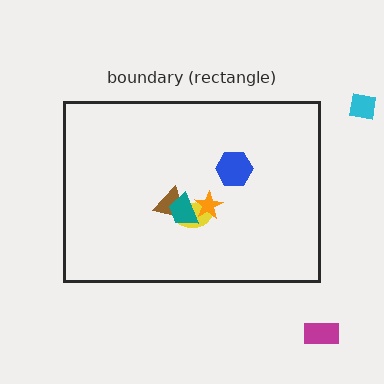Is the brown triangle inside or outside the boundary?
Inside.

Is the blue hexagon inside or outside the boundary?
Inside.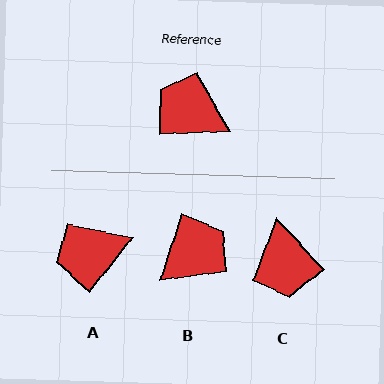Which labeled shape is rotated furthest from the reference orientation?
C, about 130 degrees away.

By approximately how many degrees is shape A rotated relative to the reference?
Approximately 49 degrees counter-clockwise.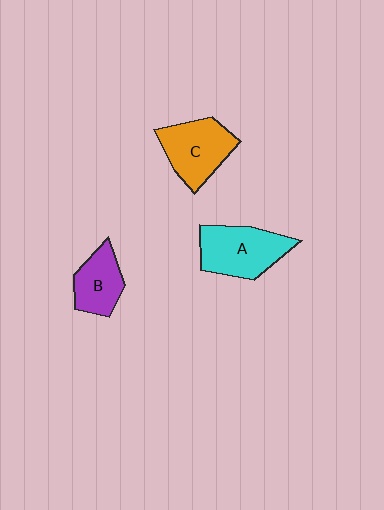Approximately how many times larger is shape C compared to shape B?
Approximately 1.4 times.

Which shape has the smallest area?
Shape B (purple).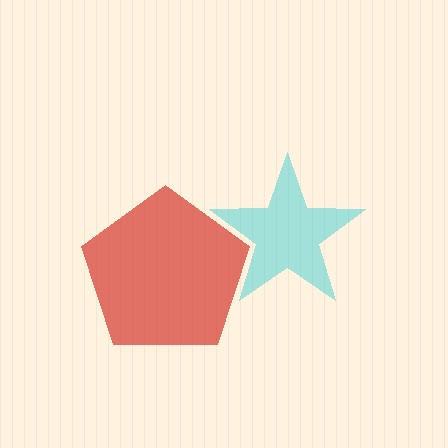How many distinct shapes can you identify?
There are 2 distinct shapes: a cyan star, a red pentagon.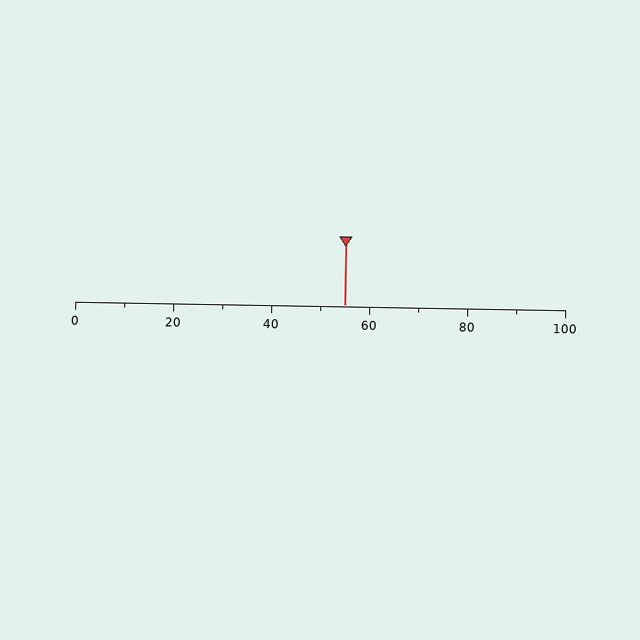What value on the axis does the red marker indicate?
The marker indicates approximately 55.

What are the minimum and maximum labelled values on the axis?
The axis runs from 0 to 100.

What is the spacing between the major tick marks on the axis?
The major ticks are spaced 20 apart.